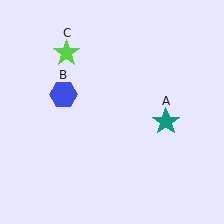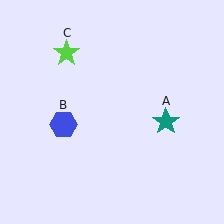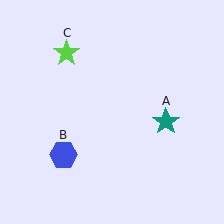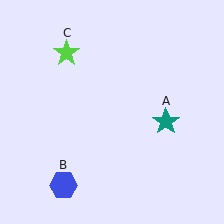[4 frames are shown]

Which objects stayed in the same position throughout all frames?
Teal star (object A) and lime star (object C) remained stationary.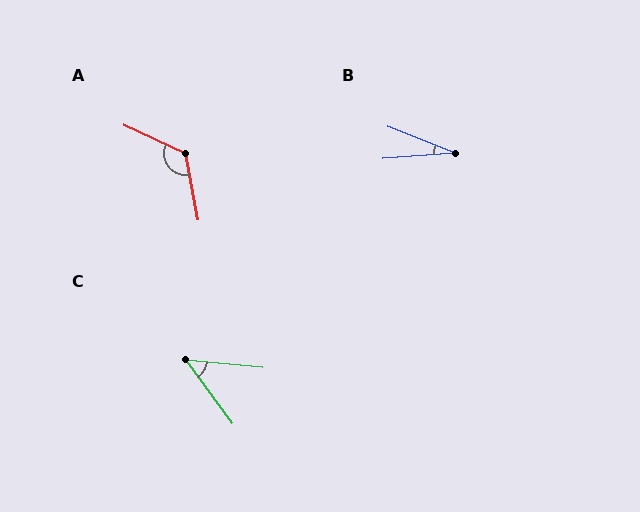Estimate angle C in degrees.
Approximately 48 degrees.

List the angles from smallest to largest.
B (26°), C (48°), A (125°).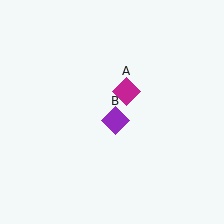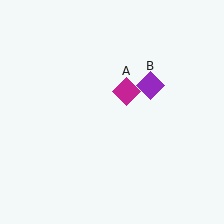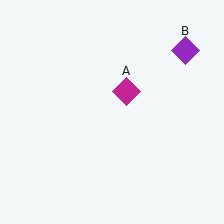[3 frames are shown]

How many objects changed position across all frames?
1 object changed position: purple diamond (object B).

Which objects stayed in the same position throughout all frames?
Magenta diamond (object A) remained stationary.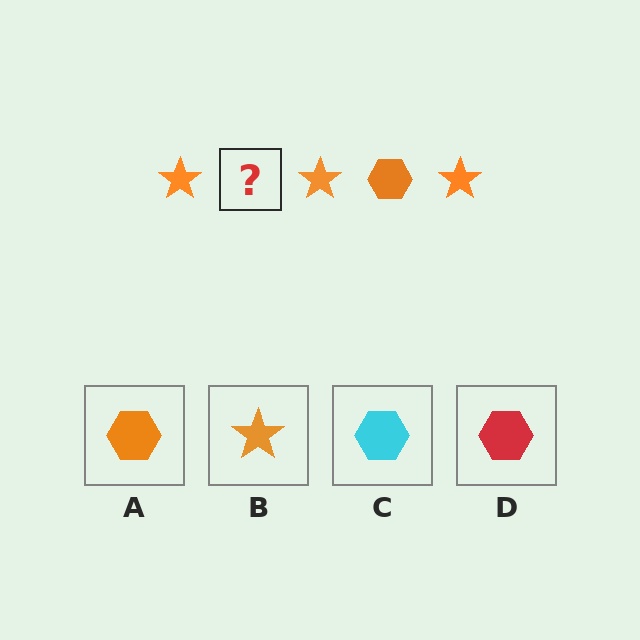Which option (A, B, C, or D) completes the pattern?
A.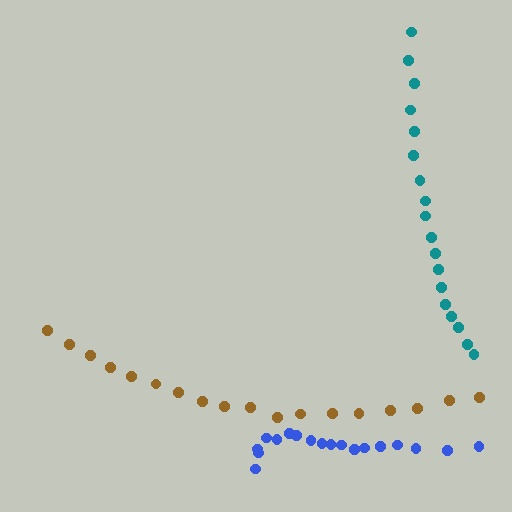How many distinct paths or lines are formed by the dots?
There are 3 distinct paths.